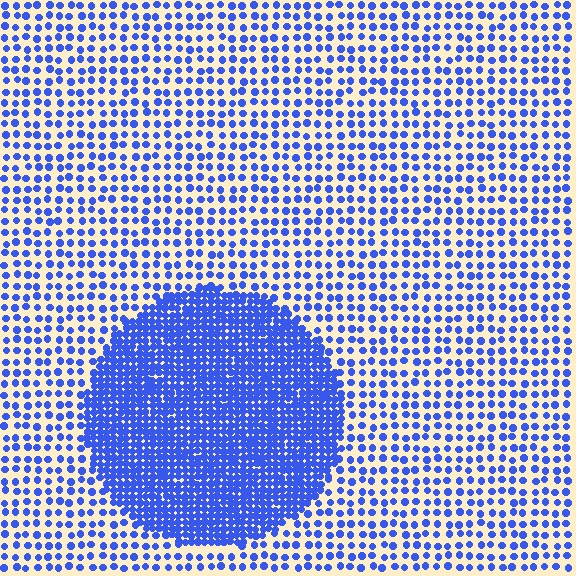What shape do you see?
I see a circle.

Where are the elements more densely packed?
The elements are more densely packed inside the circle boundary.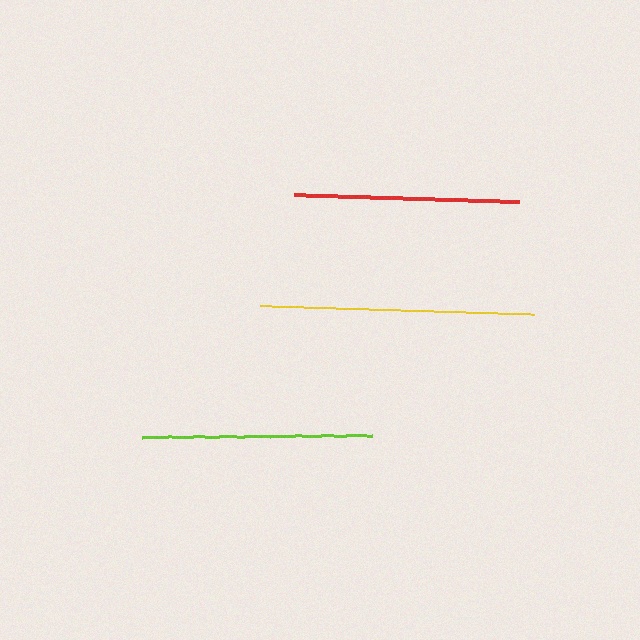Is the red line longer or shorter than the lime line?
The lime line is longer than the red line.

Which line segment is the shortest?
The red line is the shortest at approximately 225 pixels.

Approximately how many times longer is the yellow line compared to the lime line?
The yellow line is approximately 1.2 times the length of the lime line.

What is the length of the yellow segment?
The yellow segment is approximately 275 pixels long.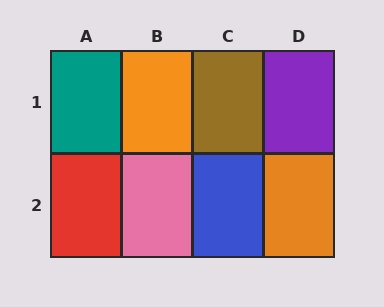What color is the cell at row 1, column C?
Brown.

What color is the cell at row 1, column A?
Teal.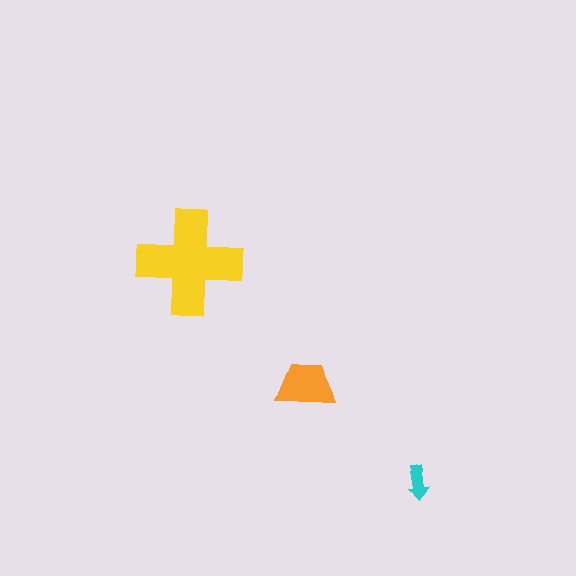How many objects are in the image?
There are 3 objects in the image.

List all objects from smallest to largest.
The cyan arrow, the orange trapezoid, the yellow cross.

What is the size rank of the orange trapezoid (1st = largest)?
2nd.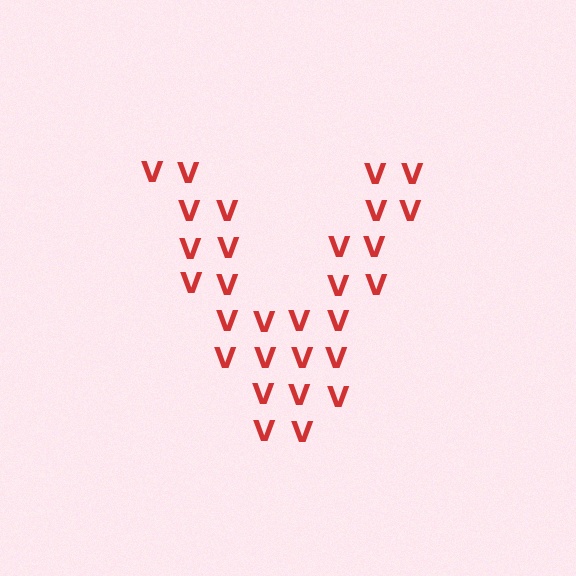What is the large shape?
The large shape is the letter V.